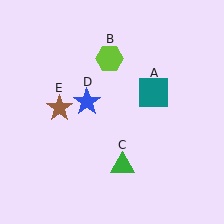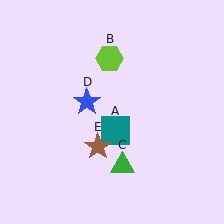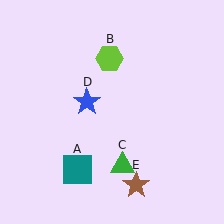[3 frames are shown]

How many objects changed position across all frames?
2 objects changed position: teal square (object A), brown star (object E).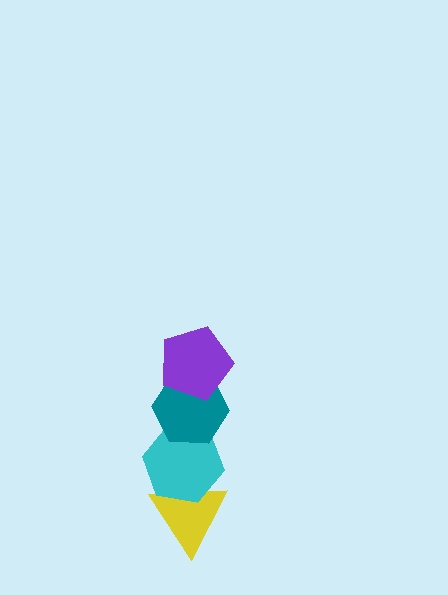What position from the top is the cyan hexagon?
The cyan hexagon is 3rd from the top.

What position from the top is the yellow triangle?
The yellow triangle is 4th from the top.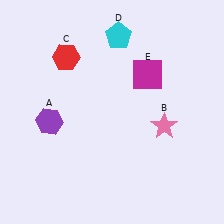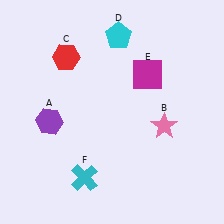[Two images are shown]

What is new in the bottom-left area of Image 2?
A cyan cross (F) was added in the bottom-left area of Image 2.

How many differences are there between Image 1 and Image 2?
There is 1 difference between the two images.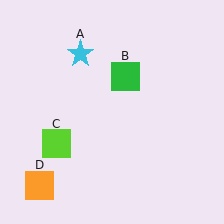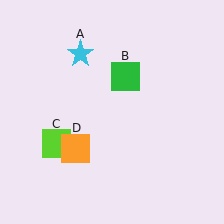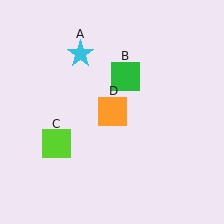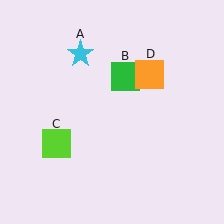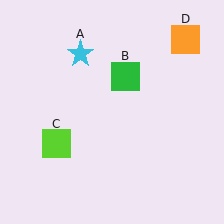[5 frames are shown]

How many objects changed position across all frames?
1 object changed position: orange square (object D).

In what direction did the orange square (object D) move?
The orange square (object D) moved up and to the right.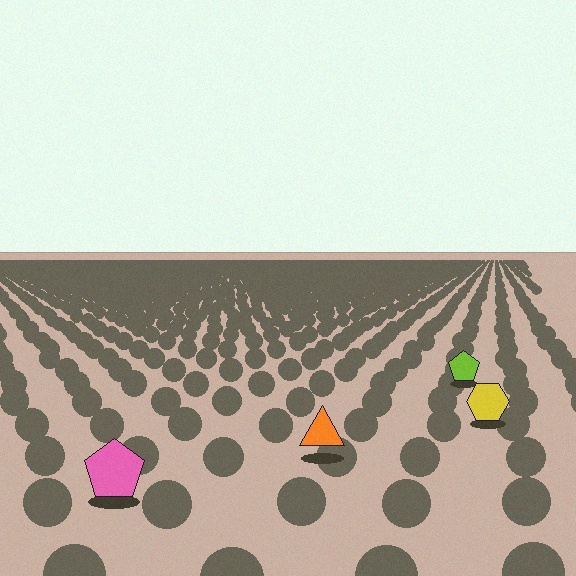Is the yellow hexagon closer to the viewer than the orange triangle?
No. The orange triangle is closer — you can tell from the texture gradient: the ground texture is coarser near it.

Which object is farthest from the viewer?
The lime pentagon is farthest from the viewer. It appears smaller and the ground texture around it is denser.